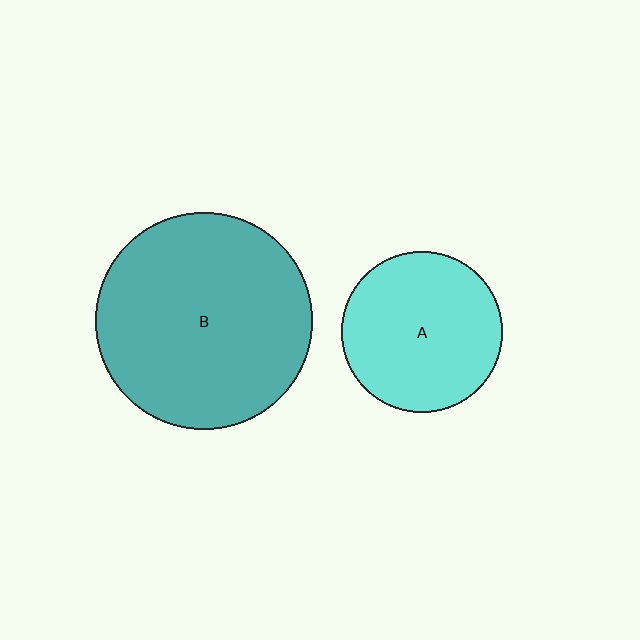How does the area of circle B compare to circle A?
Approximately 1.8 times.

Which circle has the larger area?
Circle B (teal).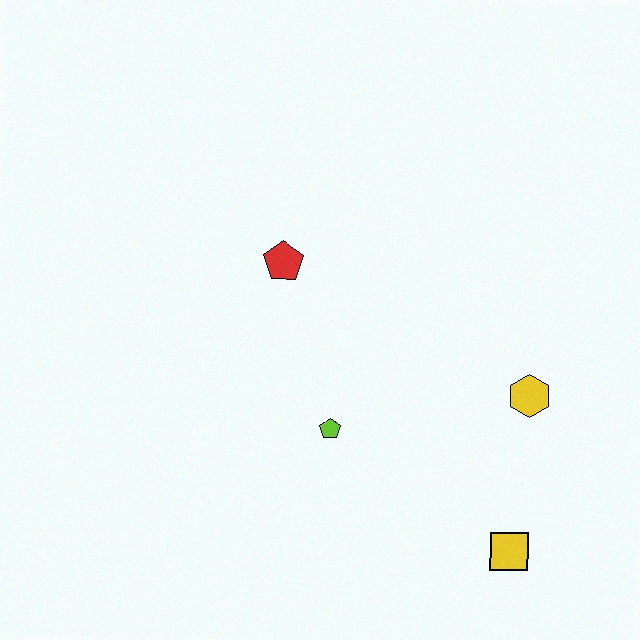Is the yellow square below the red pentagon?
Yes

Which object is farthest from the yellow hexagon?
The red pentagon is farthest from the yellow hexagon.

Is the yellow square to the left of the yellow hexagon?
Yes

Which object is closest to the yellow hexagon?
The yellow square is closest to the yellow hexagon.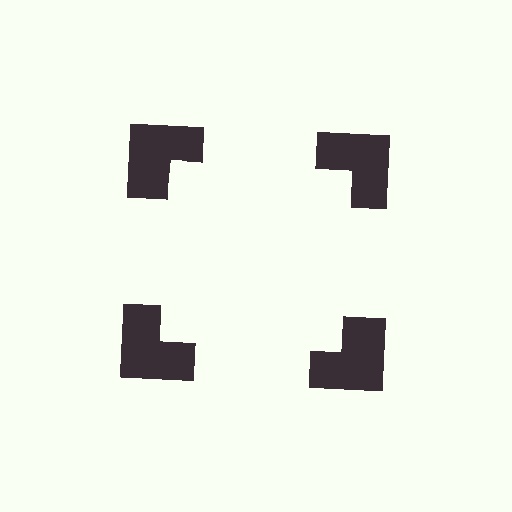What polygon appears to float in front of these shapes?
An illusory square — its edges are inferred from the aligned wedge cuts in the notched squares, not physically drawn.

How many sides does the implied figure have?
4 sides.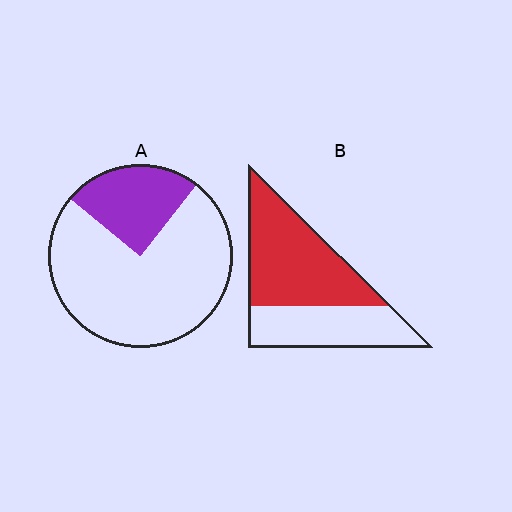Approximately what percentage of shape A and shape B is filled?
A is approximately 25% and B is approximately 60%.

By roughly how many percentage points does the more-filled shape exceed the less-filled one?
By roughly 35 percentage points (B over A).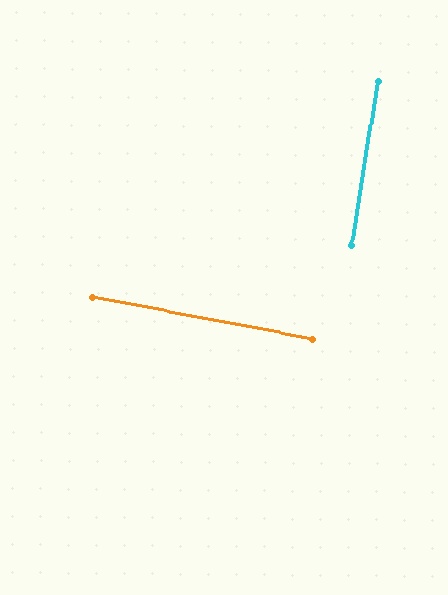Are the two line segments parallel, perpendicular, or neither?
Perpendicular — they meet at approximately 89°.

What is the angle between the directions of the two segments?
Approximately 89 degrees.